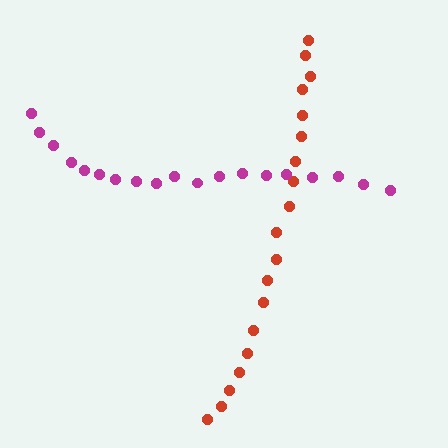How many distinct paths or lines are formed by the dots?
There are 2 distinct paths.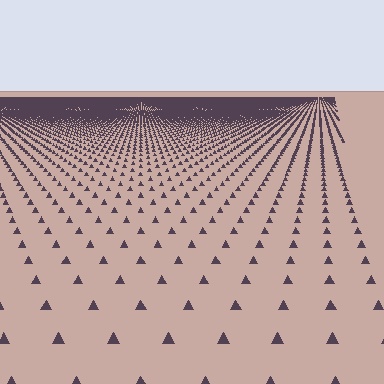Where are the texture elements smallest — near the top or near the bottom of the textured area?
Near the top.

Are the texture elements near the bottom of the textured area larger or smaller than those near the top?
Larger. Near the bottom, elements are closer to the viewer and appear at a bigger on-screen size.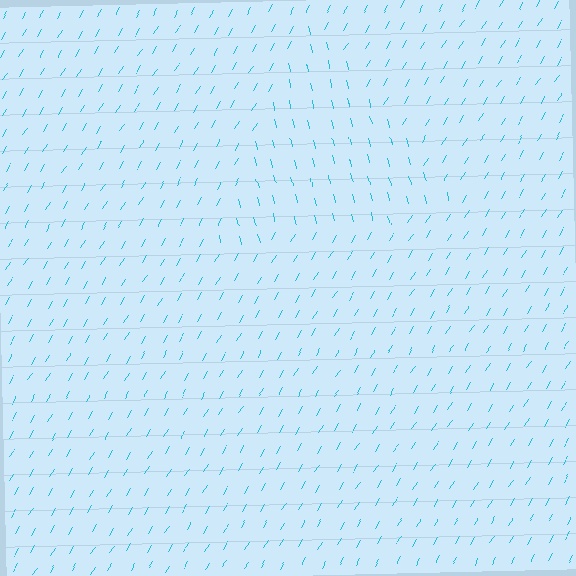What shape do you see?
I see a triangle.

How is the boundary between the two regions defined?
The boundary is defined purely by a change in line orientation (approximately 45 degrees difference). All lines are the same color and thickness.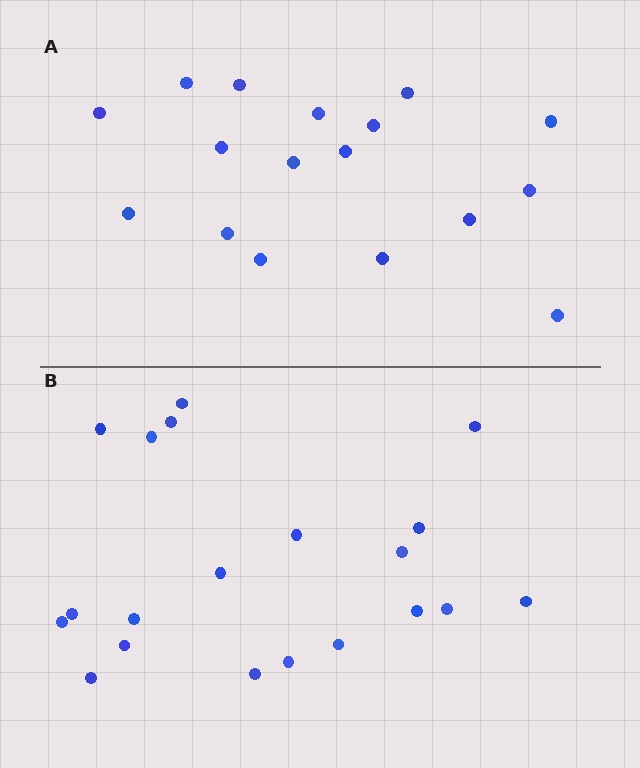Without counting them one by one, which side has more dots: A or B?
Region B (the bottom region) has more dots.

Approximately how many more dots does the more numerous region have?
Region B has just a few more — roughly 2 or 3 more dots than region A.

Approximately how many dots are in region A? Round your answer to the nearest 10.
About 20 dots. (The exact count is 17, which rounds to 20.)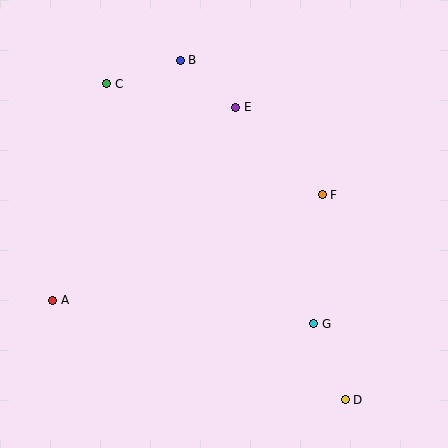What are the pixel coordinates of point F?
Point F is at (322, 195).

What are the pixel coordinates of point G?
Point G is at (314, 324).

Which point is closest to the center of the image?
Point F at (322, 195) is closest to the center.